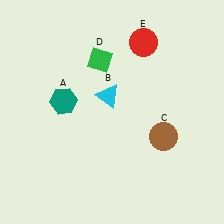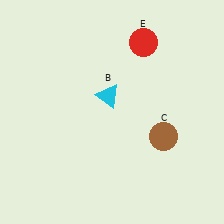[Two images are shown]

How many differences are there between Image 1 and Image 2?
There are 2 differences between the two images.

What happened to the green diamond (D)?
The green diamond (D) was removed in Image 2. It was in the top-left area of Image 1.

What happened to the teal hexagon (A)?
The teal hexagon (A) was removed in Image 2. It was in the top-left area of Image 1.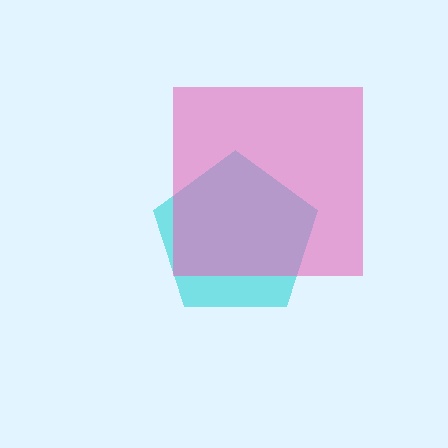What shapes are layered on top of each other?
The layered shapes are: a cyan pentagon, a pink square.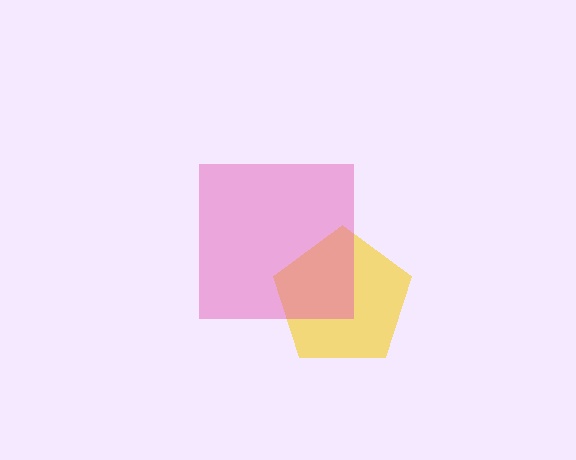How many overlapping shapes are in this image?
There are 2 overlapping shapes in the image.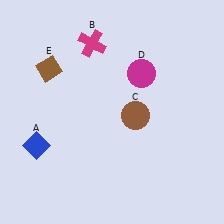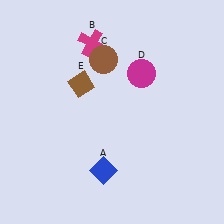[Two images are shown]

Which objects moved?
The objects that moved are: the blue diamond (A), the brown circle (C), the brown diamond (E).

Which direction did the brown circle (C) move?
The brown circle (C) moved up.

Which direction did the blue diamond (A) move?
The blue diamond (A) moved right.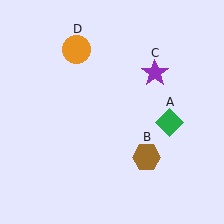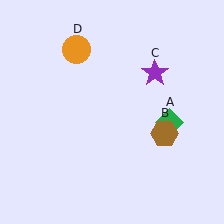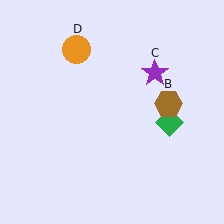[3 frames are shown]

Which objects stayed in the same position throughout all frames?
Green diamond (object A) and purple star (object C) and orange circle (object D) remained stationary.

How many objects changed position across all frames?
1 object changed position: brown hexagon (object B).